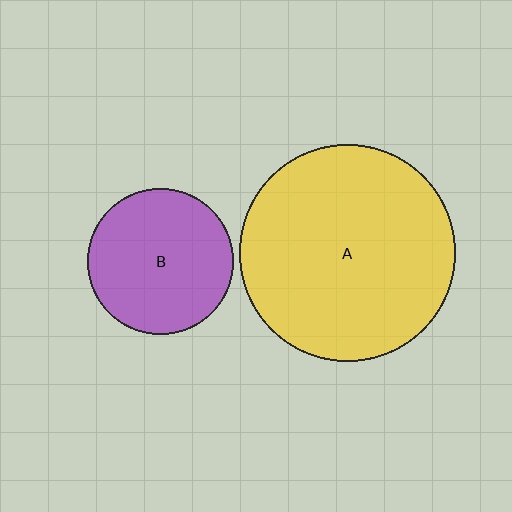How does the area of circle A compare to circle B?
Approximately 2.2 times.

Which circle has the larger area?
Circle A (yellow).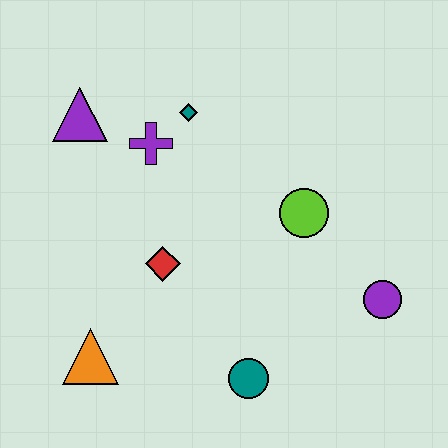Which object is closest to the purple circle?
The lime circle is closest to the purple circle.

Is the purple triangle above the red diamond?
Yes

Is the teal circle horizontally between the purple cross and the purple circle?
Yes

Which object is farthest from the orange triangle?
The purple circle is farthest from the orange triangle.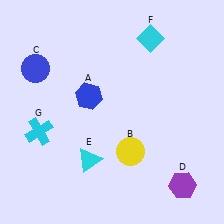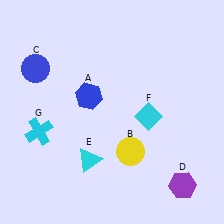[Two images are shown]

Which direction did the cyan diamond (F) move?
The cyan diamond (F) moved down.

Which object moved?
The cyan diamond (F) moved down.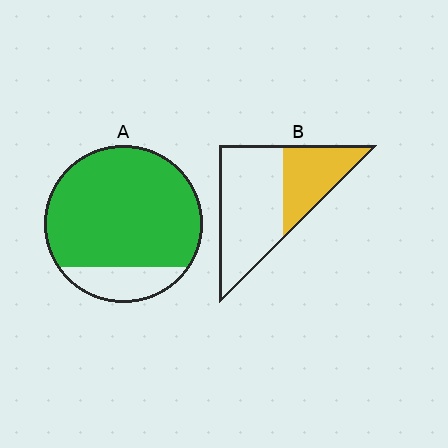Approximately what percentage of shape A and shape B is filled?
A is approximately 85% and B is approximately 35%.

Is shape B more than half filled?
No.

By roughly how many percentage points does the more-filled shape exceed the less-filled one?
By roughly 45 percentage points (A over B).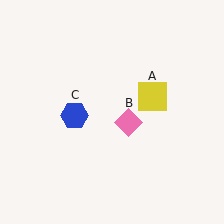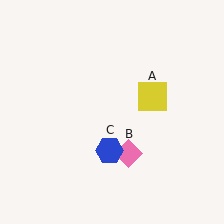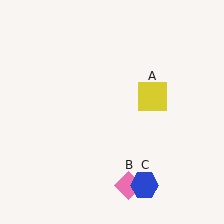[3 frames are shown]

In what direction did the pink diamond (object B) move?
The pink diamond (object B) moved down.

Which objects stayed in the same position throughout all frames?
Yellow square (object A) remained stationary.